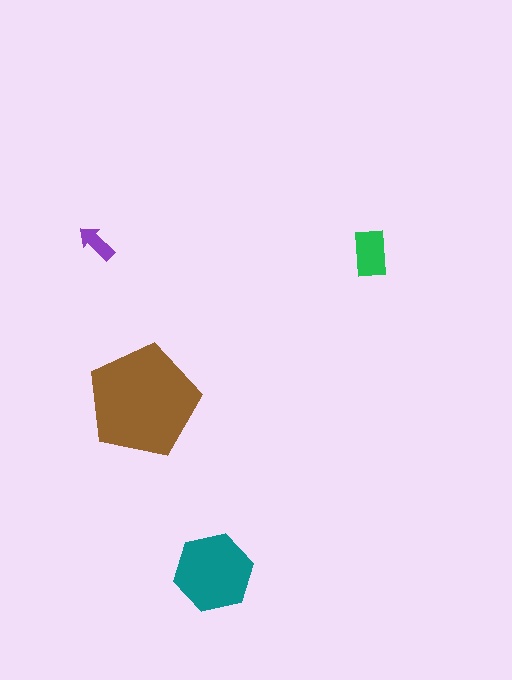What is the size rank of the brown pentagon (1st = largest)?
1st.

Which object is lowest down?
The teal hexagon is bottommost.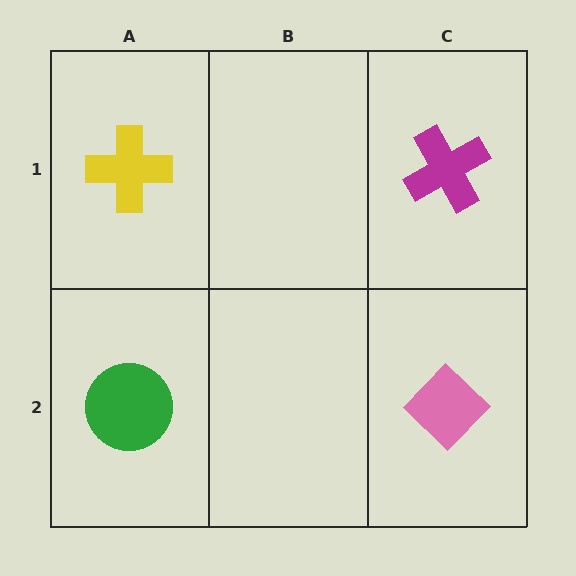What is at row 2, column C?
A pink diamond.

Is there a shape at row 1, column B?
No, that cell is empty.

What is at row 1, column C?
A magenta cross.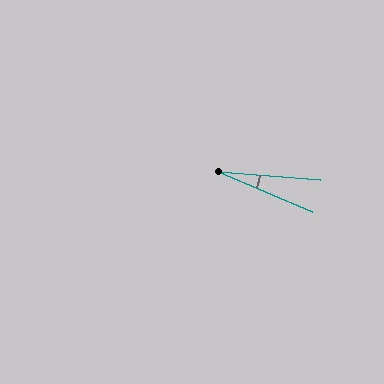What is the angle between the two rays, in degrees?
Approximately 19 degrees.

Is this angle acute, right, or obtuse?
It is acute.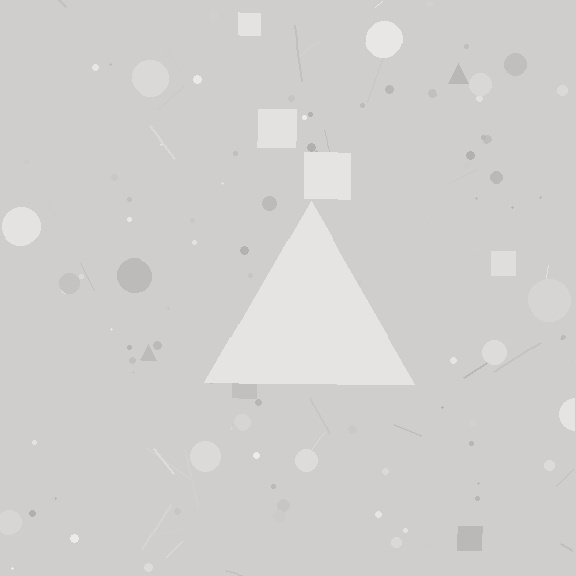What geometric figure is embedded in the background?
A triangle is embedded in the background.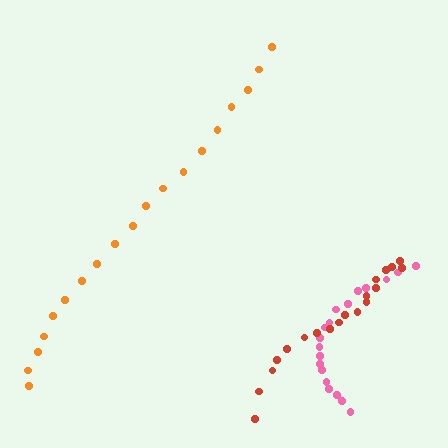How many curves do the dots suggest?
There are 3 distinct paths.